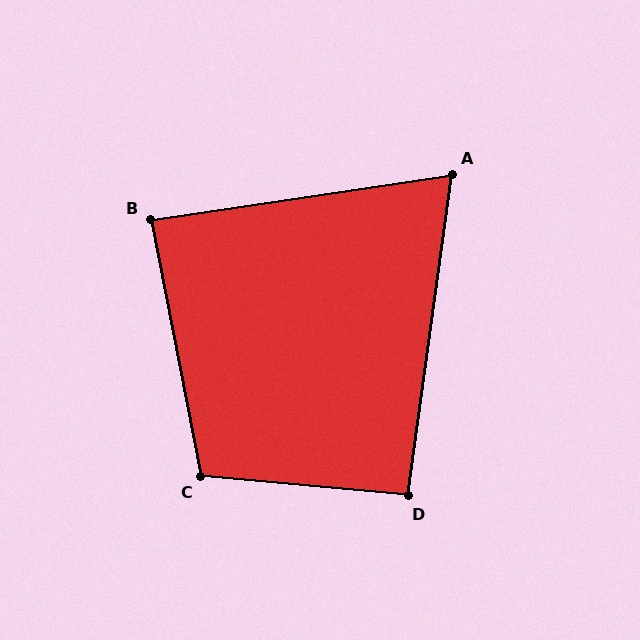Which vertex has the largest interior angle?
C, at approximately 106 degrees.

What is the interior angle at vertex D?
Approximately 92 degrees (approximately right).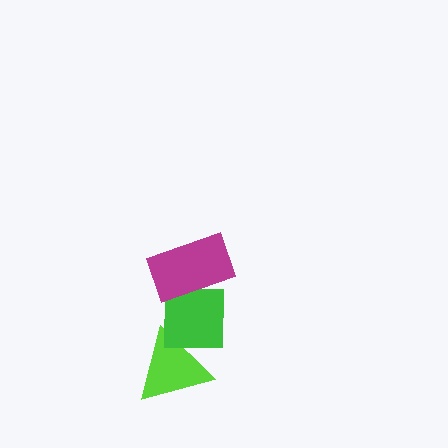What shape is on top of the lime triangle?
The green square is on top of the lime triangle.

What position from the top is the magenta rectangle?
The magenta rectangle is 1st from the top.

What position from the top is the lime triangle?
The lime triangle is 3rd from the top.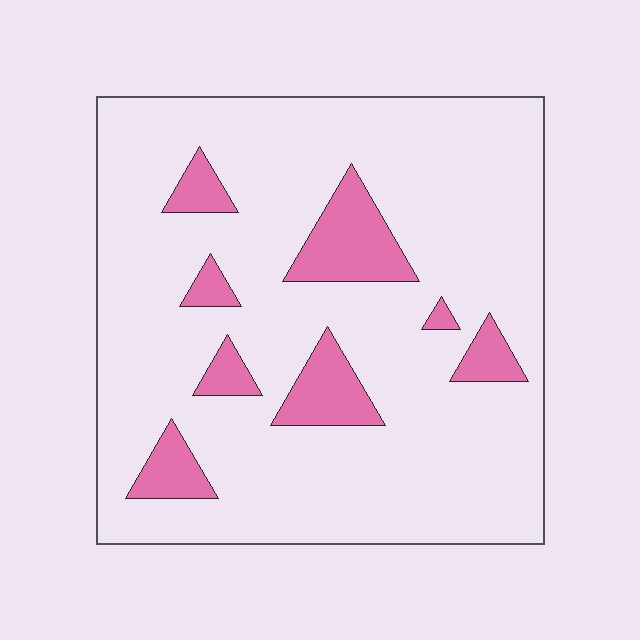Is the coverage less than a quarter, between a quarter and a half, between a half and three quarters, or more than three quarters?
Less than a quarter.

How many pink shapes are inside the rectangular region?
8.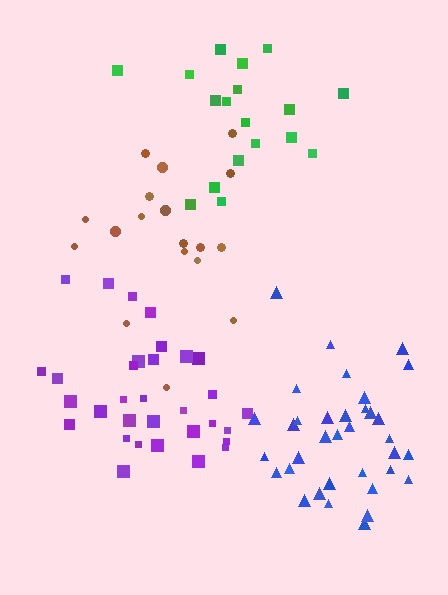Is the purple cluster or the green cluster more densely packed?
Purple.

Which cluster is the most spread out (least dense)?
Brown.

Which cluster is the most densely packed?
Purple.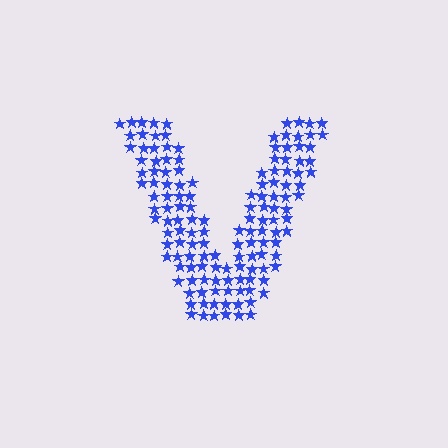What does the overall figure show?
The overall figure shows the letter V.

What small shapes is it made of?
It is made of small stars.